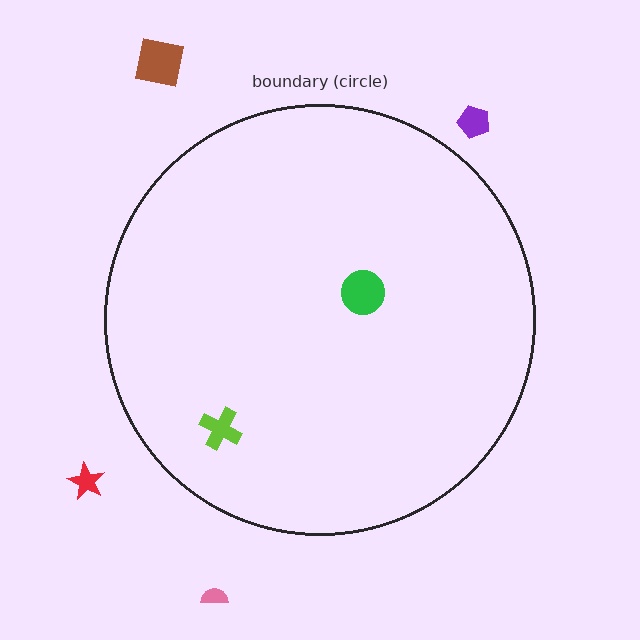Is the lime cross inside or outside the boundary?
Inside.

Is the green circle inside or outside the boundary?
Inside.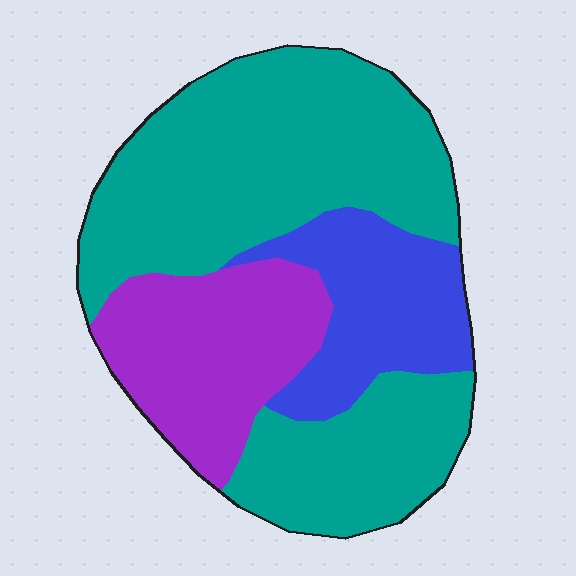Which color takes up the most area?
Teal, at roughly 60%.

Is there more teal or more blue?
Teal.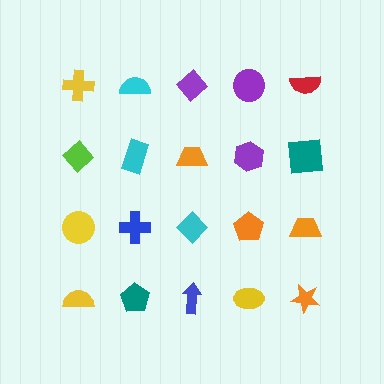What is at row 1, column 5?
A red semicircle.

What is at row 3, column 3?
A cyan diamond.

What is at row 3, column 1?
A yellow circle.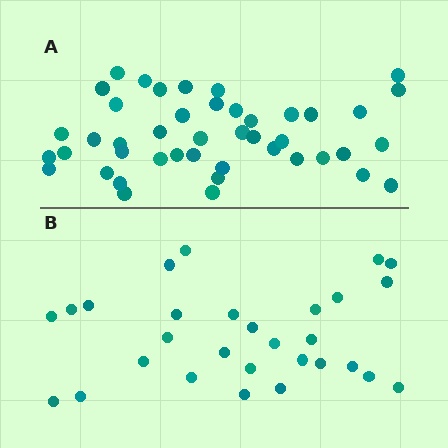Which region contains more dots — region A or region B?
Region A (the top region) has more dots.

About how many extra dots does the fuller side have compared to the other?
Region A has approximately 15 more dots than region B.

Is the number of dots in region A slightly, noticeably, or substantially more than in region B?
Region A has substantially more. The ratio is roughly 1.5 to 1.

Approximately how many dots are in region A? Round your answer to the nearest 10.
About 40 dots. (The exact count is 44, which rounds to 40.)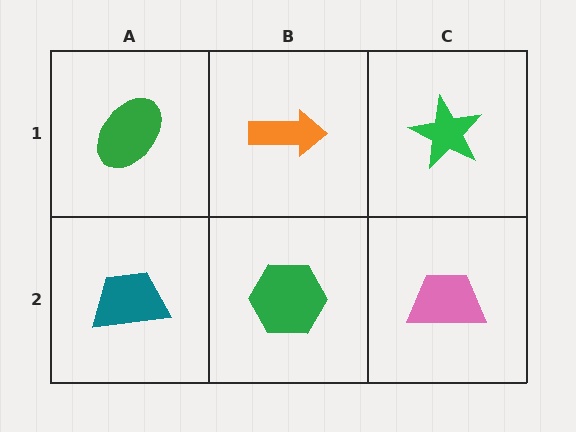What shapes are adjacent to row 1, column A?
A teal trapezoid (row 2, column A), an orange arrow (row 1, column B).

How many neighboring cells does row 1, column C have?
2.